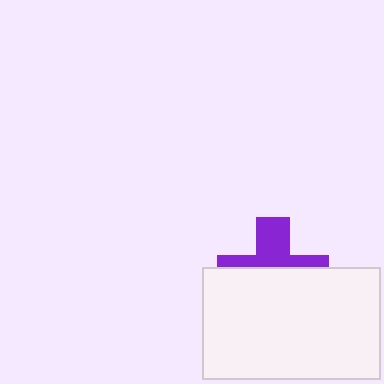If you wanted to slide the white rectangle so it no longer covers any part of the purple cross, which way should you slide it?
Slide it down — that is the most direct way to separate the two shapes.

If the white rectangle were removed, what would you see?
You would see the complete purple cross.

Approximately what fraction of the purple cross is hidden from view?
Roughly 59% of the purple cross is hidden behind the white rectangle.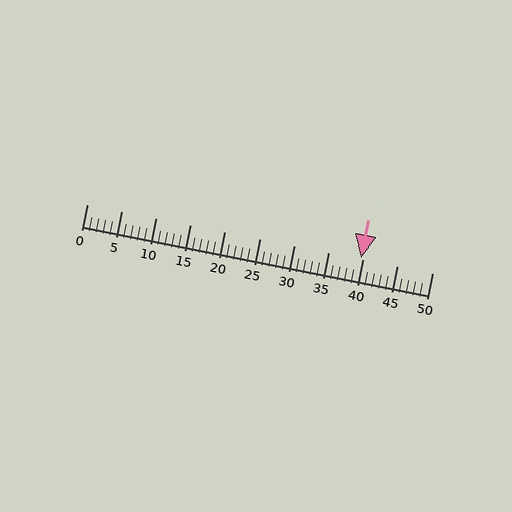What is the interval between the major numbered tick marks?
The major tick marks are spaced 5 units apart.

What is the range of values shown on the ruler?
The ruler shows values from 0 to 50.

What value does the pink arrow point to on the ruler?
The pink arrow points to approximately 40.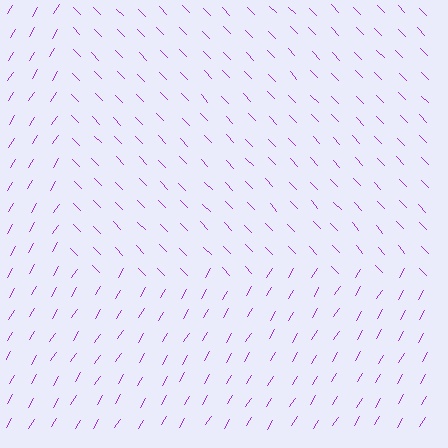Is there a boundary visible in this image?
Yes, there is a texture boundary formed by a change in line orientation.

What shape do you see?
I see a rectangle.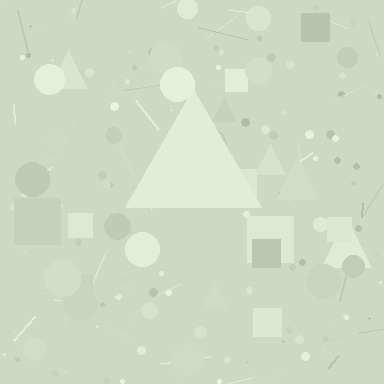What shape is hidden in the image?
A triangle is hidden in the image.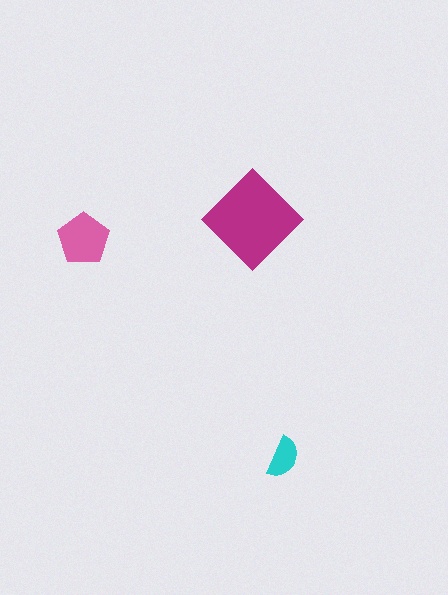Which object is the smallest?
The cyan semicircle.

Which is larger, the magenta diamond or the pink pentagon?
The magenta diamond.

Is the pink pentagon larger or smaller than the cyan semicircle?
Larger.